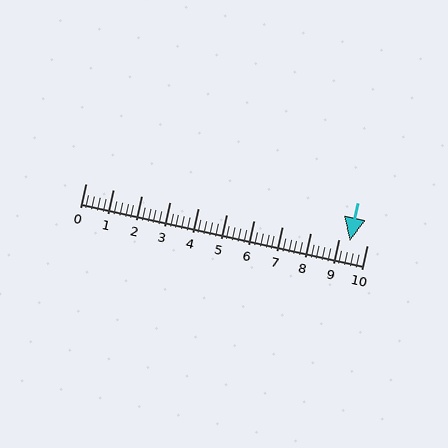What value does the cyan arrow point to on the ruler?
The cyan arrow points to approximately 9.4.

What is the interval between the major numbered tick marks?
The major tick marks are spaced 1 units apart.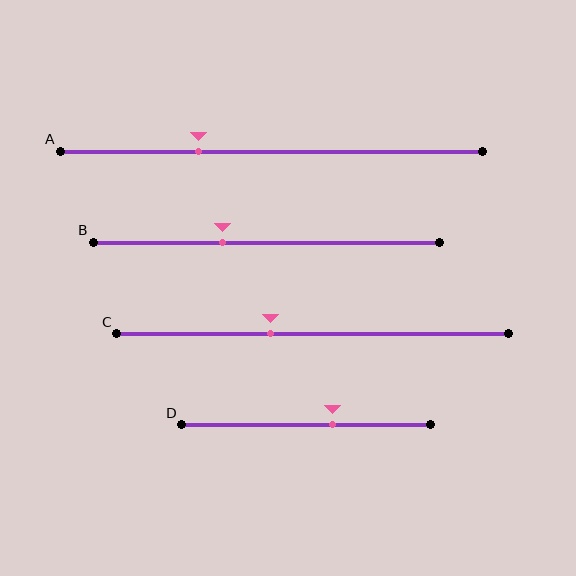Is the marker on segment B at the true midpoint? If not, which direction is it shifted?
No, the marker on segment B is shifted to the left by about 13% of the segment length.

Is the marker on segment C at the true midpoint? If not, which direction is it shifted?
No, the marker on segment C is shifted to the left by about 11% of the segment length.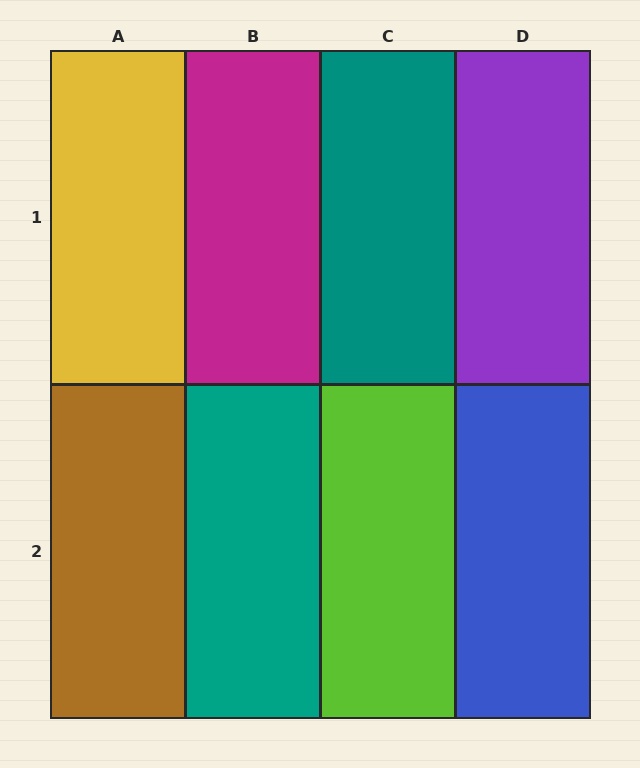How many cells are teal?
2 cells are teal.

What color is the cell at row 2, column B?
Teal.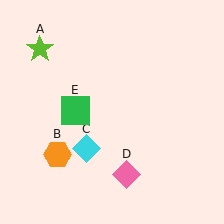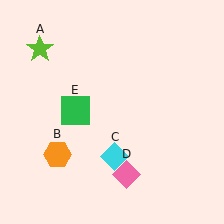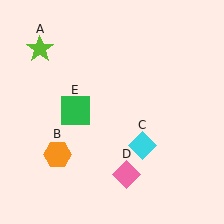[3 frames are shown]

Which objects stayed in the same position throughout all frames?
Lime star (object A) and orange hexagon (object B) and pink diamond (object D) and green square (object E) remained stationary.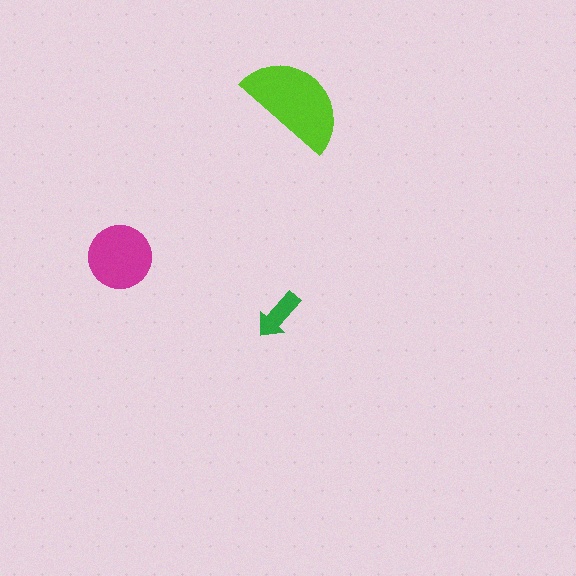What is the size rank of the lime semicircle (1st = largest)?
1st.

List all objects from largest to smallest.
The lime semicircle, the magenta circle, the green arrow.